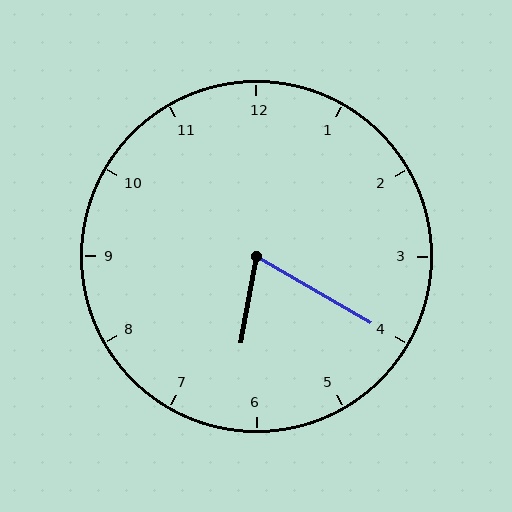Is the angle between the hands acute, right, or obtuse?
It is acute.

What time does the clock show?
6:20.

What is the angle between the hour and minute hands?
Approximately 70 degrees.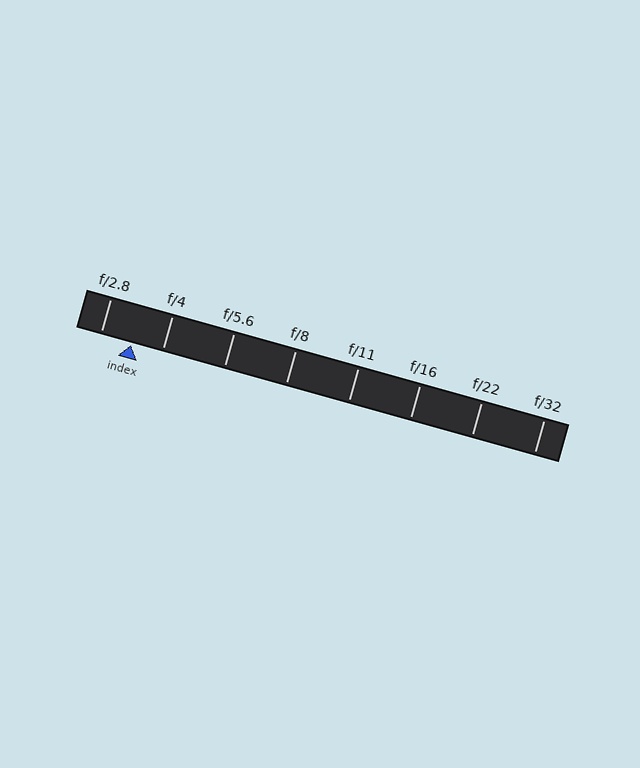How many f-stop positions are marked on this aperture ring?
There are 8 f-stop positions marked.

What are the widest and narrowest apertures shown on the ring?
The widest aperture shown is f/2.8 and the narrowest is f/32.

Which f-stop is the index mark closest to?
The index mark is closest to f/4.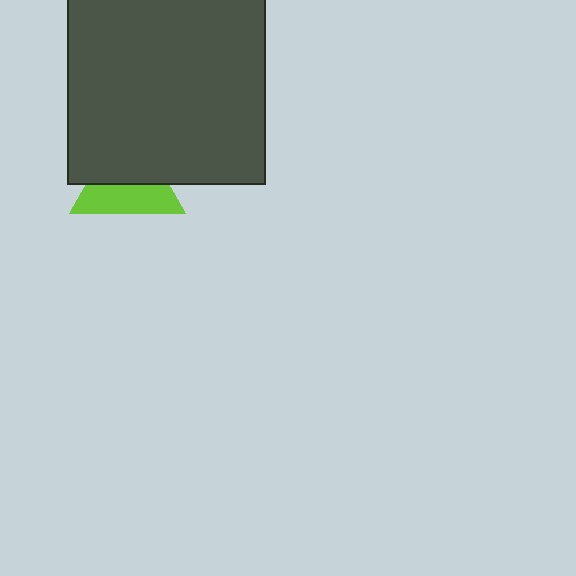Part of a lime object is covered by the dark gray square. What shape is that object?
It is a triangle.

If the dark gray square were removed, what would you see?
You would see the complete lime triangle.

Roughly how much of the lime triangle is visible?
About half of it is visible (roughly 47%).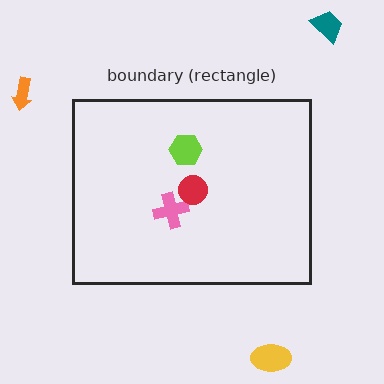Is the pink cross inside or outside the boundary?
Inside.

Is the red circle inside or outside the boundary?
Inside.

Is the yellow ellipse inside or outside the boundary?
Outside.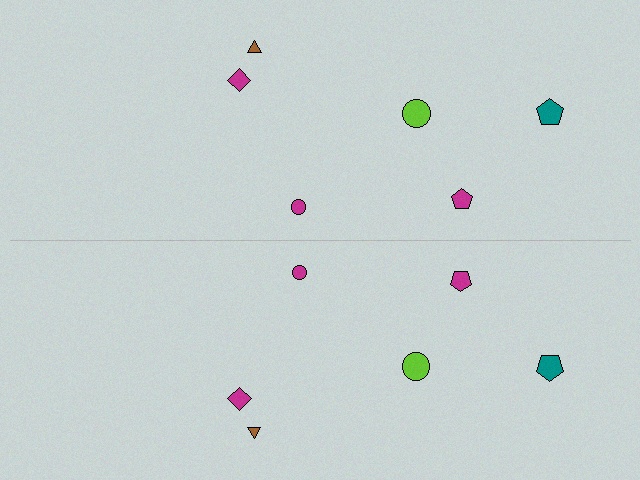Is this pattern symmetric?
Yes, this pattern has bilateral (reflection) symmetry.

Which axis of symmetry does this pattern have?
The pattern has a horizontal axis of symmetry running through the center of the image.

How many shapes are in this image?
There are 12 shapes in this image.